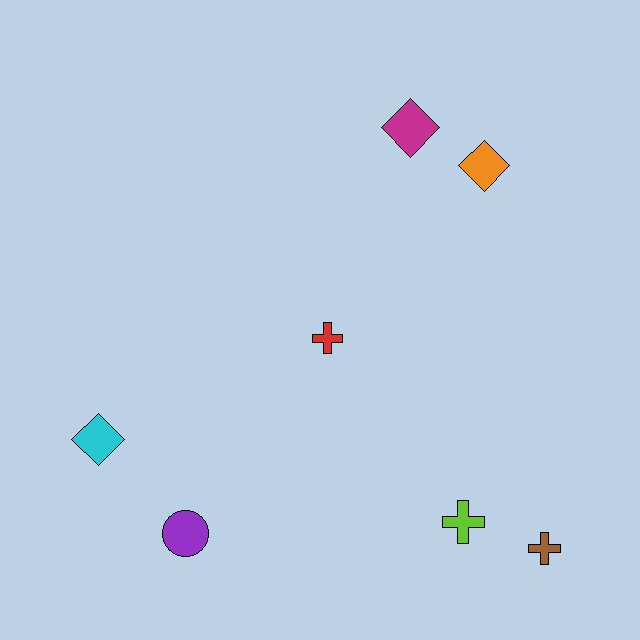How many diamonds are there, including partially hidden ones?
There are 3 diamonds.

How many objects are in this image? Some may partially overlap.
There are 7 objects.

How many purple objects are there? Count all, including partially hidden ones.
There is 1 purple object.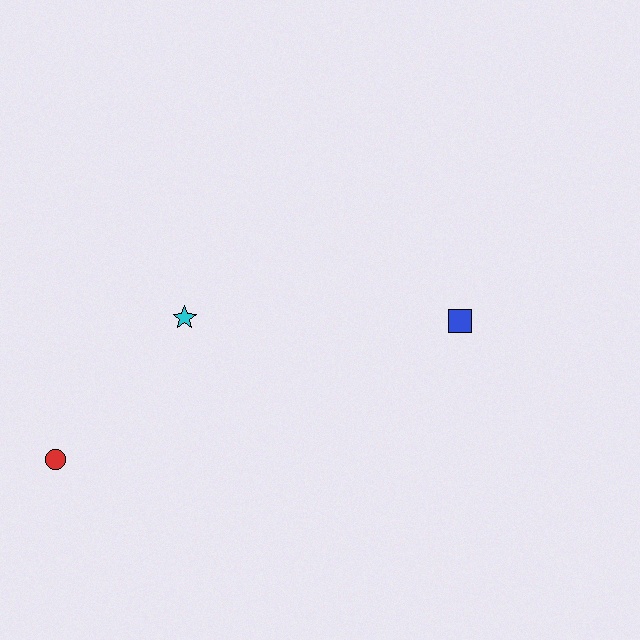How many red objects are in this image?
There is 1 red object.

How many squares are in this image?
There is 1 square.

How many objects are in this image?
There are 3 objects.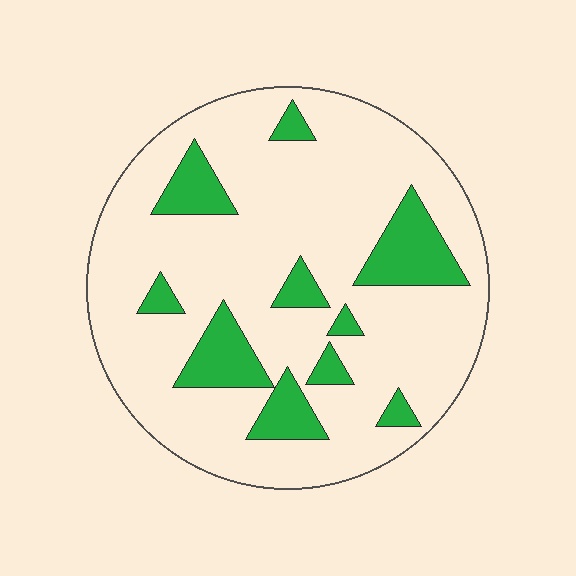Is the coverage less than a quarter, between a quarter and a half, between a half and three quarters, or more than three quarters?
Less than a quarter.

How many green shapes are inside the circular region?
10.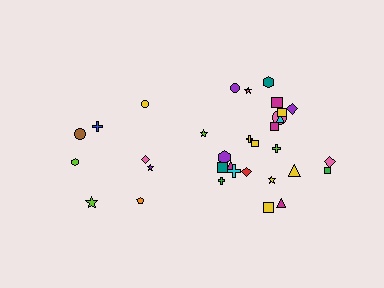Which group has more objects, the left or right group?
The right group.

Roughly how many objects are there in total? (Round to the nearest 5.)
Roughly 35 objects in total.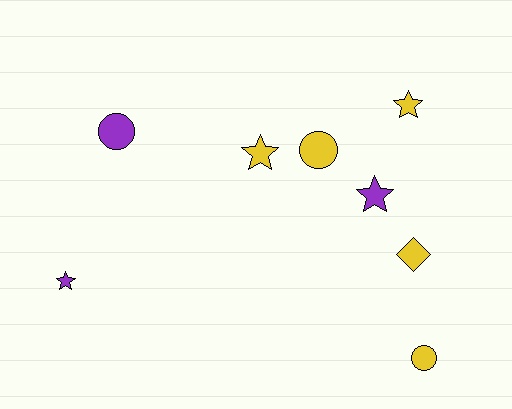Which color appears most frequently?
Yellow, with 5 objects.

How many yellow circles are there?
There are 2 yellow circles.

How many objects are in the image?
There are 8 objects.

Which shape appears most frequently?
Star, with 4 objects.